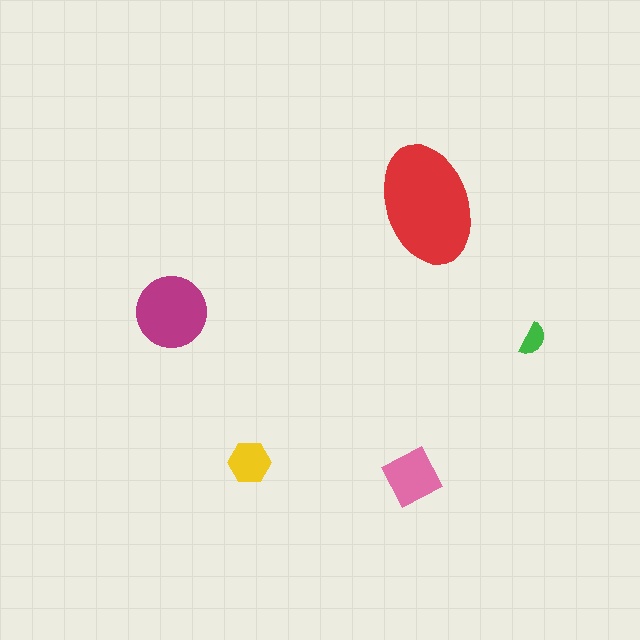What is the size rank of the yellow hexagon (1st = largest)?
4th.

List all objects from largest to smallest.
The red ellipse, the magenta circle, the pink diamond, the yellow hexagon, the green semicircle.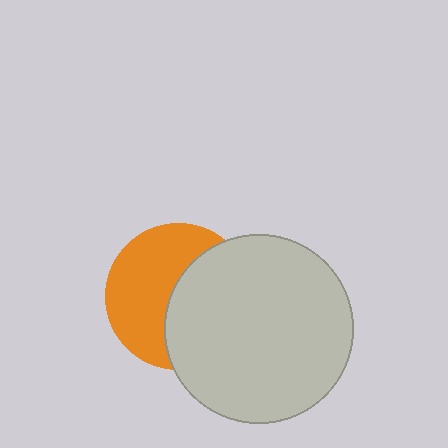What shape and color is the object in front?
The object in front is a light gray circle.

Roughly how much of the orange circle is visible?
About half of it is visible (roughly 52%).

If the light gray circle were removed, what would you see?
You would see the complete orange circle.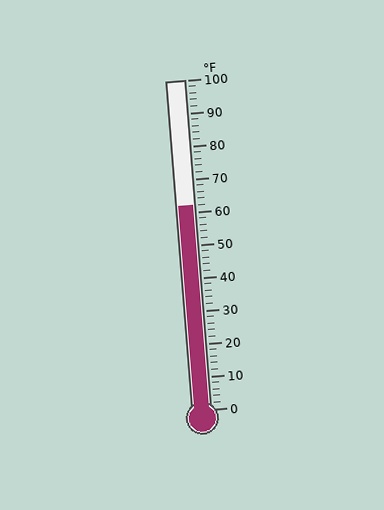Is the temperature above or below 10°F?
The temperature is above 10°F.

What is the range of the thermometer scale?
The thermometer scale ranges from 0°F to 100°F.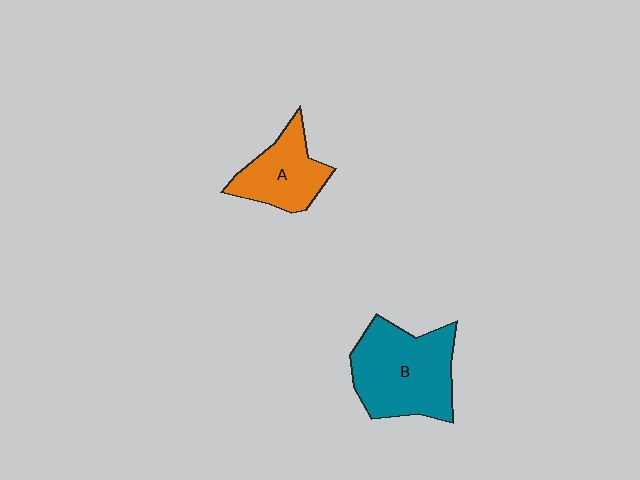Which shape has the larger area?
Shape B (teal).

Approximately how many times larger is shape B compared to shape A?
Approximately 1.6 times.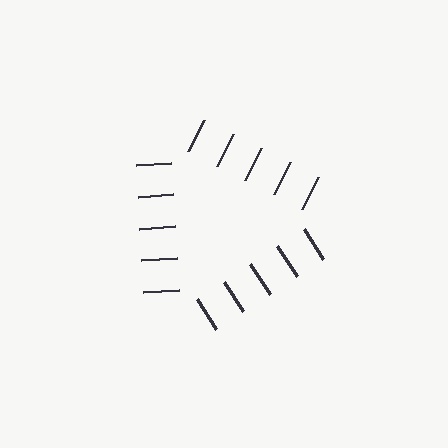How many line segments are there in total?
15 — 5 along each of the 3 edges.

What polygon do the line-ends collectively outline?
An illusory triangle — the line segments terminate on its edges but no continuous stroke is drawn.